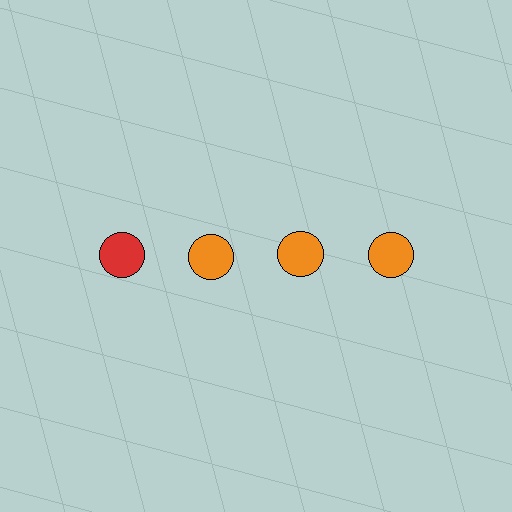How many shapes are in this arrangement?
There are 4 shapes arranged in a grid pattern.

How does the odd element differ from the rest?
It has a different color: red instead of orange.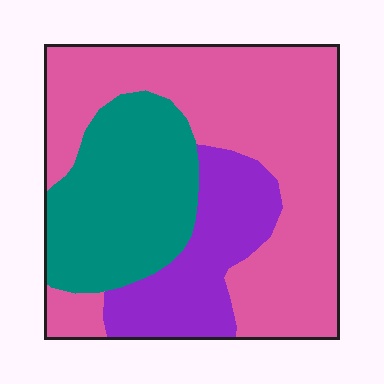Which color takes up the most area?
Pink, at roughly 55%.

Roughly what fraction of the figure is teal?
Teal takes up between a quarter and a half of the figure.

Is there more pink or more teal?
Pink.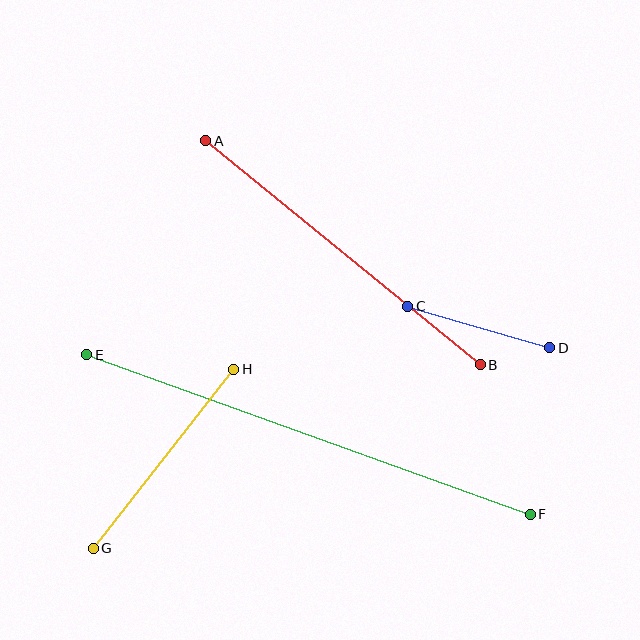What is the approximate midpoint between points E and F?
The midpoint is at approximately (308, 434) pixels.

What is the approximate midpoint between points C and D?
The midpoint is at approximately (479, 327) pixels.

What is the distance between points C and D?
The distance is approximately 148 pixels.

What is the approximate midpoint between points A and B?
The midpoint is at approximately (343, 253) pixels.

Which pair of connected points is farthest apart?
Points E and F are farthest apart.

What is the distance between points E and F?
The distance is approximately 471 pixels.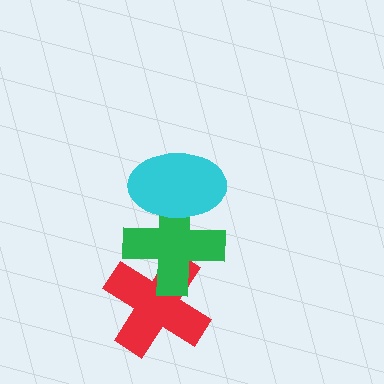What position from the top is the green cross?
The green cross is 2nd from the top.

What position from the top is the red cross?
The red cross is 3rd from the top.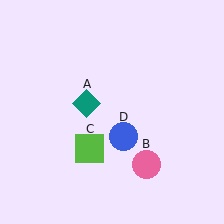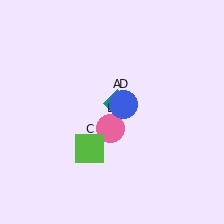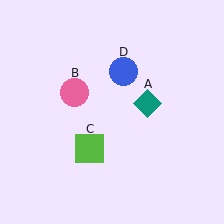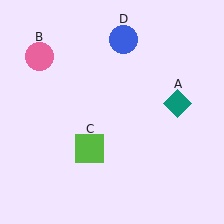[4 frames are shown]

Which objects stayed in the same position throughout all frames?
Lime square (object C) remained stationary.